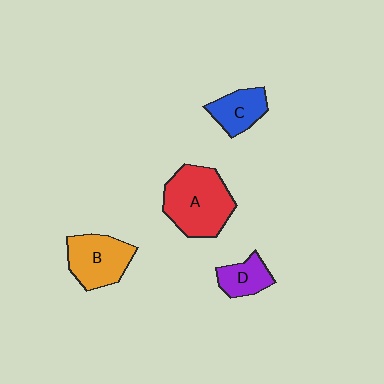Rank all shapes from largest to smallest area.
From largest to smallest: A (red), B (orange), C (blue), D (purple).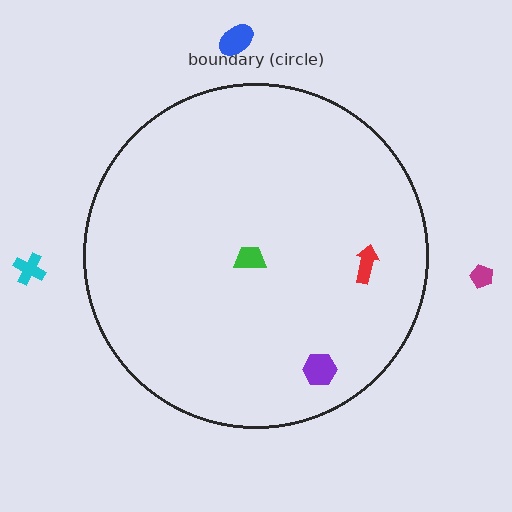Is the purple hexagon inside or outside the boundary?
Inside.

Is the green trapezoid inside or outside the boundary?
Inside.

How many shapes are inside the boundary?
3 inside, 3 outside.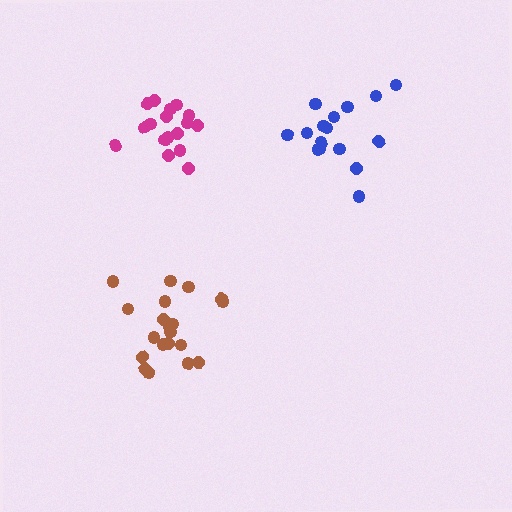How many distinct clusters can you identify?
There are 3 distinct clusters.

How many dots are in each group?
Group 1: 16 dots, Group 2: 20 dots, Group 3: 17 dots (53 total).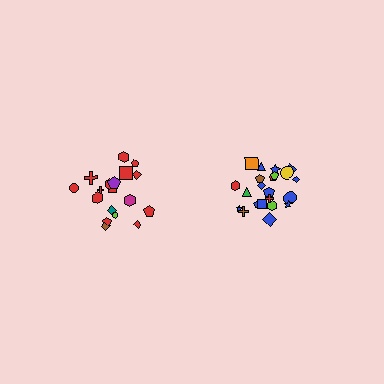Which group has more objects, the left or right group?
The right group.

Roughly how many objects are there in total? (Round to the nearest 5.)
Roughly 40 objects in total.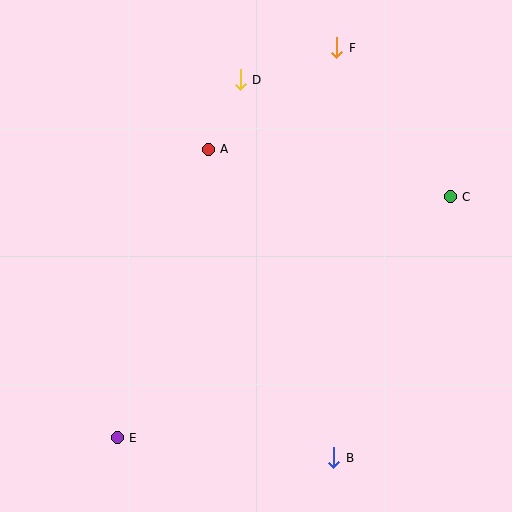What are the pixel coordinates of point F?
Point F is at (336, 48).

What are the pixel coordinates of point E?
Point E is at (117, 438).